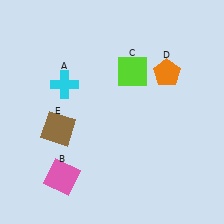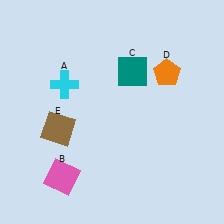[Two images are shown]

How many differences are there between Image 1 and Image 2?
There is 1 difference between the two images.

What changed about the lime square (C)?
In Image 1, C is lime. In Image 2, it changed to teal.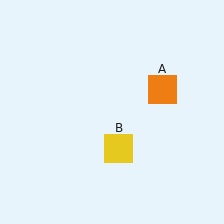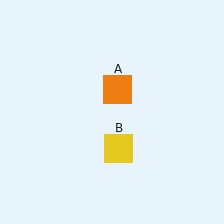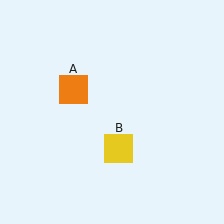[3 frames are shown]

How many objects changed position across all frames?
1 object changed position: orange square (object A).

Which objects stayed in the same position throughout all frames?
Yellow square (object B) remained stationary.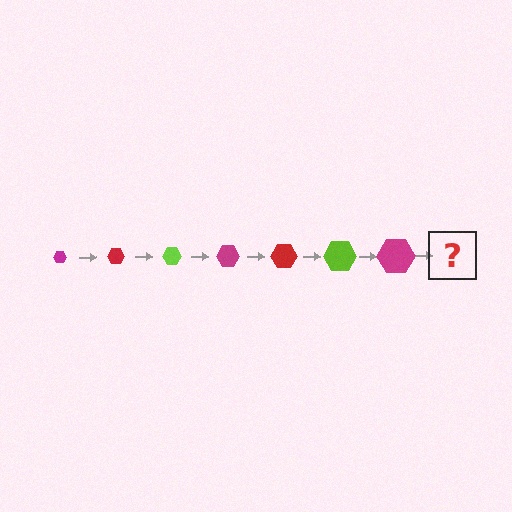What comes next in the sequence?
The next element should be a red hexagon, larger than the previous one.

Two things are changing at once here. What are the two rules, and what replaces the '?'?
The two rules are that the hexagon grows larger each step and the color cycles through magenta, red, and lime. The '?' should be a red hexagon, larger than the previous one.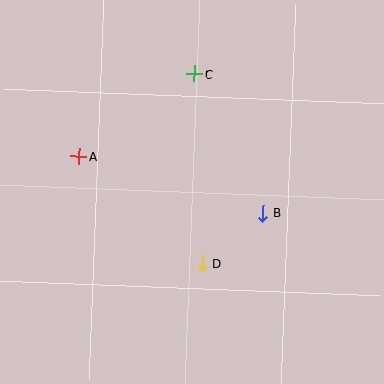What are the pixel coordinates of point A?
Point A is at (79, 156).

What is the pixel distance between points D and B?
The distance between D and B is 79 pixels.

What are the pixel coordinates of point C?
Point C is at (194, 74).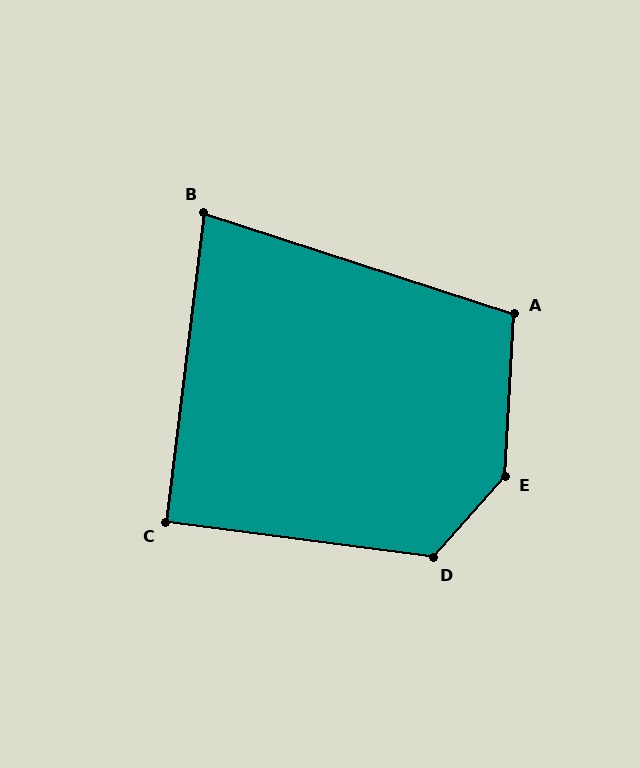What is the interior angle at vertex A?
Approximately 105 degrees (obtuse).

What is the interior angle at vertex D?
Approximately 124 degrees (obtuse).